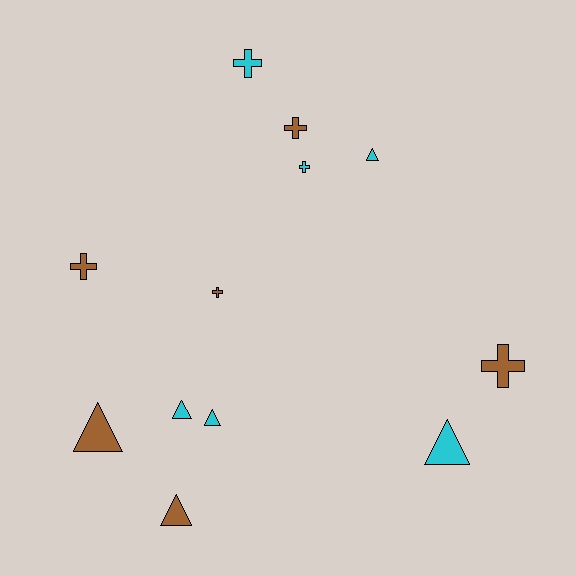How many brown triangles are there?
There are 2 brown triangles.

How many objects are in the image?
There are 12 objects.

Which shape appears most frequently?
Cross, with 6 objects.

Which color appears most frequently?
Brown, with 6 objects.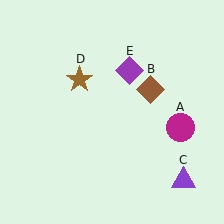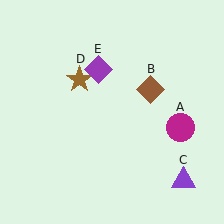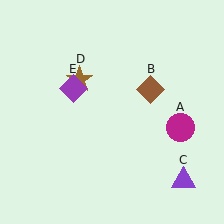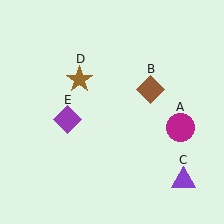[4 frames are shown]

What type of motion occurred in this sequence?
The purple diamond (object E) rotated counterclockwise around the center of the scene.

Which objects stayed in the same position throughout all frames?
Magenta circle (object A) and brown diamond (object B) and purple triangle (object C) and brown star (object D) remained stationary.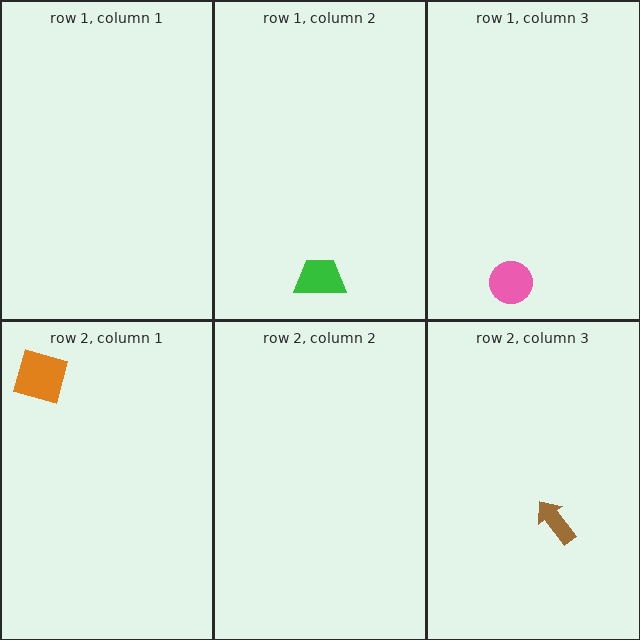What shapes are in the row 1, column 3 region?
The pink circle.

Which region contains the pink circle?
The row 1, column 3 region.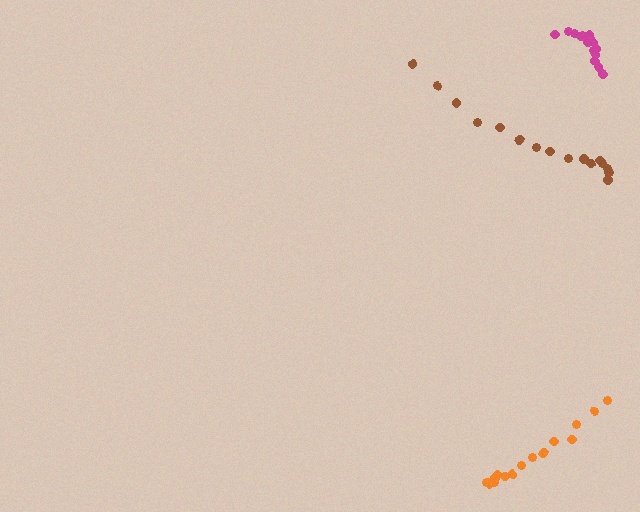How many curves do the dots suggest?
There are 3 distinct paths.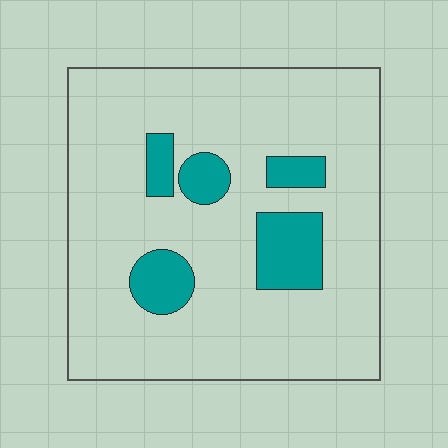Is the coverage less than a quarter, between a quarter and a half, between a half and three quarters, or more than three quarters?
Less than a quarter.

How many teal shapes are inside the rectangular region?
5.